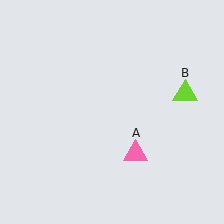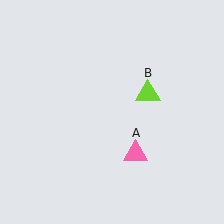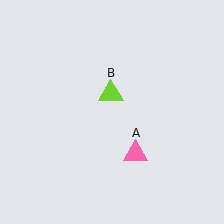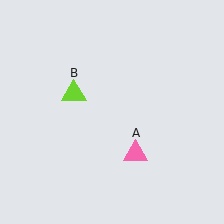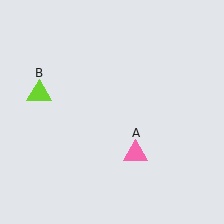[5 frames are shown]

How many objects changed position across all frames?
1 object changed position: lime triangle (object B).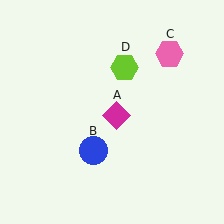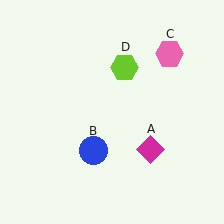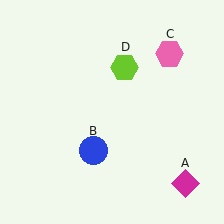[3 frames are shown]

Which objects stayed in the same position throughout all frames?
Blue circle (object B) and pink hexagon (object C) and lime hexagon (object D) remained stationary.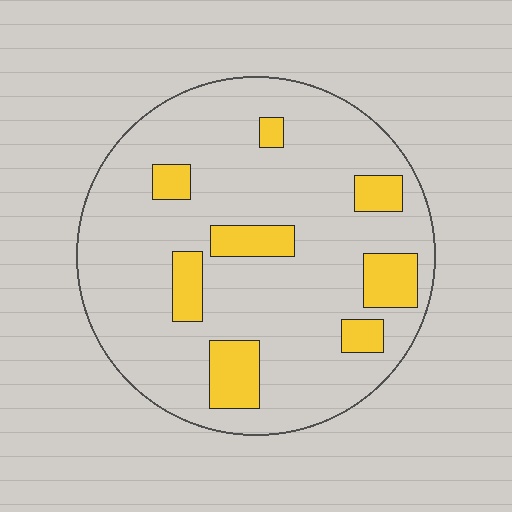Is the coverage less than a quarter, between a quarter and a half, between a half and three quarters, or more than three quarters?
Less than a quarter.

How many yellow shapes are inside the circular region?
8.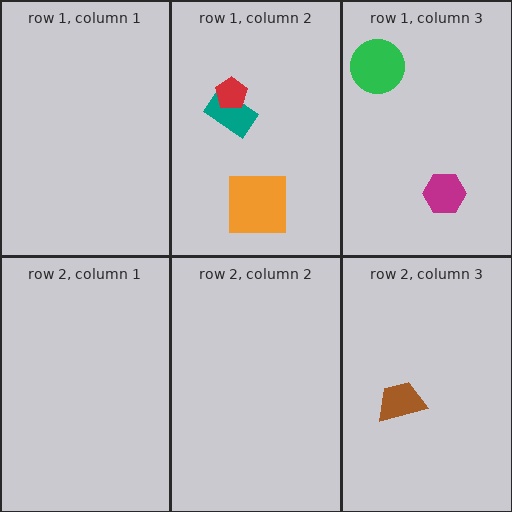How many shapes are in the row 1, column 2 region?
3.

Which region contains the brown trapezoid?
The row 2, column 3 region.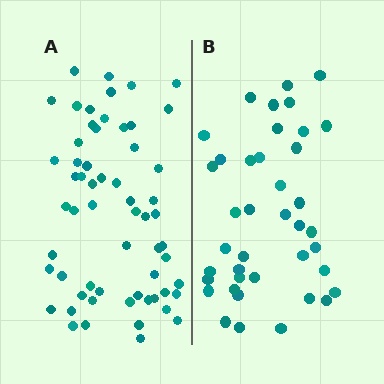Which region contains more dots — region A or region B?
Region A (the left region) has more dots.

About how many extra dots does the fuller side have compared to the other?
Region A has approximately 20 more dots than region B.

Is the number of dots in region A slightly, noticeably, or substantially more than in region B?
Region A has substantially more. The ratio is roughly 1.5 to 1.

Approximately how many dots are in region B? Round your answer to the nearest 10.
About 40 dots.